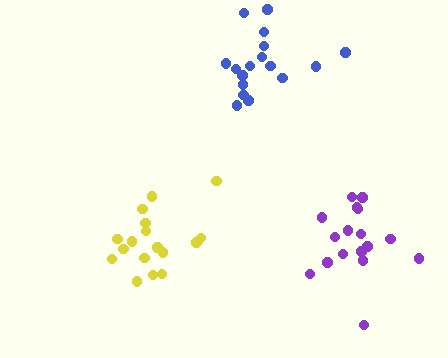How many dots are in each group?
Group 1: 17 dots, Group 2: 17 dots, Group 3: 17 dots (51 total).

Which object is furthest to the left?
The yellow cluster is leftmost.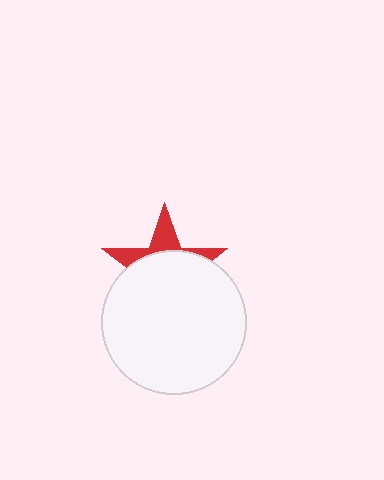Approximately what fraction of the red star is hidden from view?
Roughly 68% of the red star is hidden behind the white circle.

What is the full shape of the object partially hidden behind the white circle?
The partially hidden object is a red star.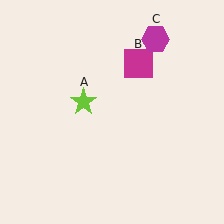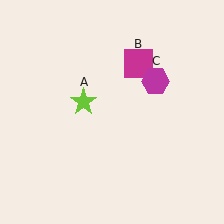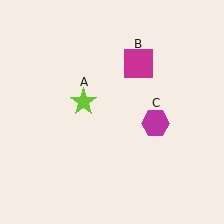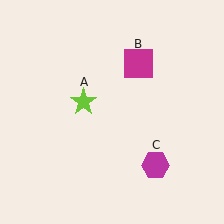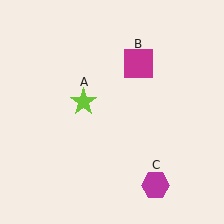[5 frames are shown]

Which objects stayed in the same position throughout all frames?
Lime star (object A) and magenta square (object B) remained stationary.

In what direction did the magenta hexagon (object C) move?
The magenta hexagon (object C) moved down.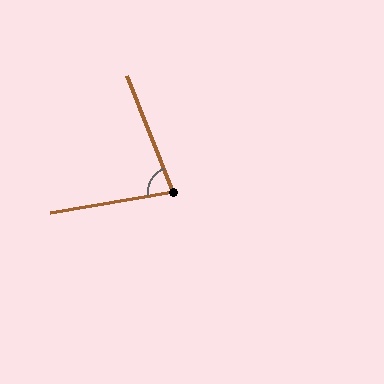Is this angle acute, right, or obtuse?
It is acute.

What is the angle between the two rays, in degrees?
Approximately 78 degrees.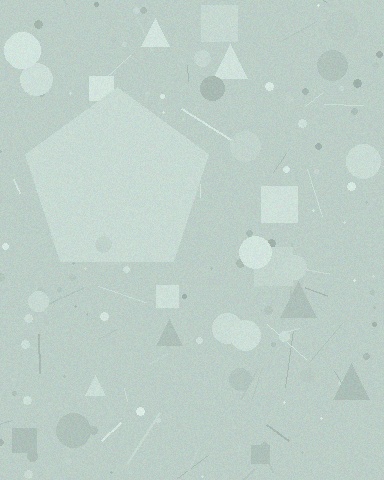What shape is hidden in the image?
A pentagon is hidden in the image.